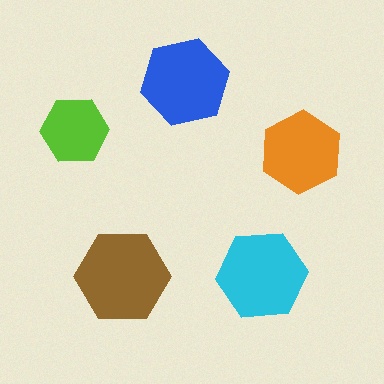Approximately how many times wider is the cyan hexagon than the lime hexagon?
About 1.5 times wider.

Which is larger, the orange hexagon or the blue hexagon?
The blue one.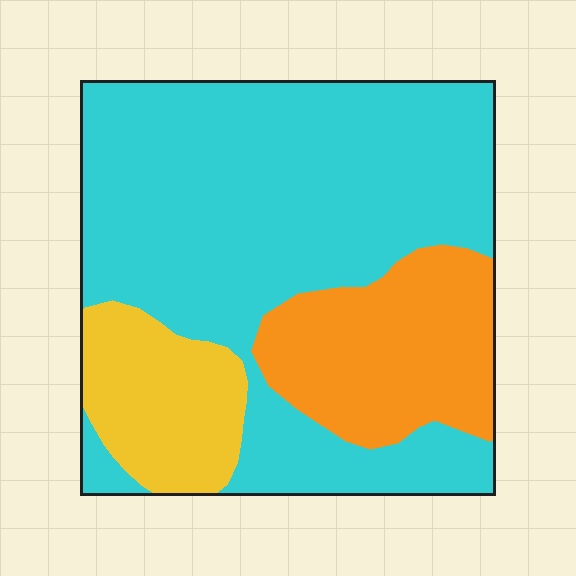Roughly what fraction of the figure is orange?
Orange takes up about one fifth (1/5) of the figure.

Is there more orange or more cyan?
Cyan.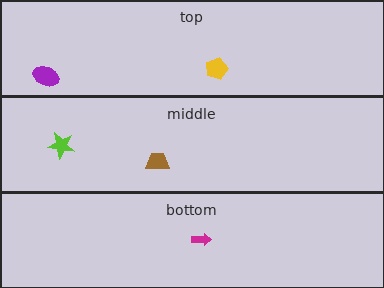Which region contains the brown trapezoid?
The middle region.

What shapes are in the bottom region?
The magenta arrow.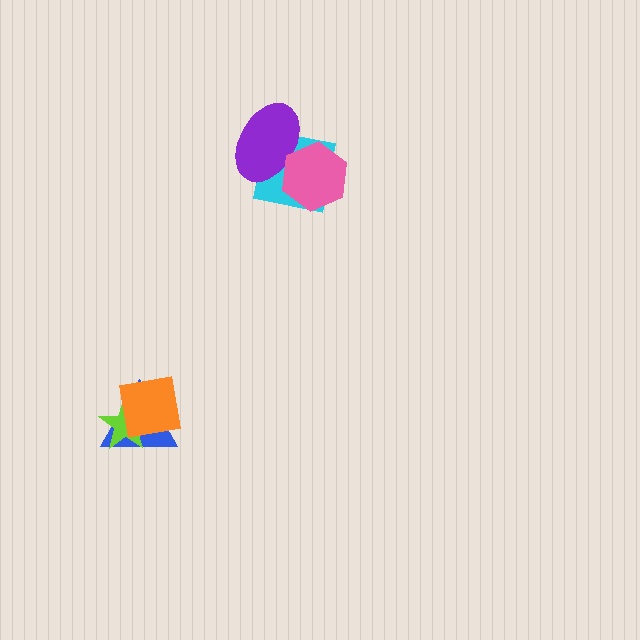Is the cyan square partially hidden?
Yes, it is partially covered by another shape.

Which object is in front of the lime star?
The orange square is in front of the lime star.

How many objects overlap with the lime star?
2 objects overlap with the lime star.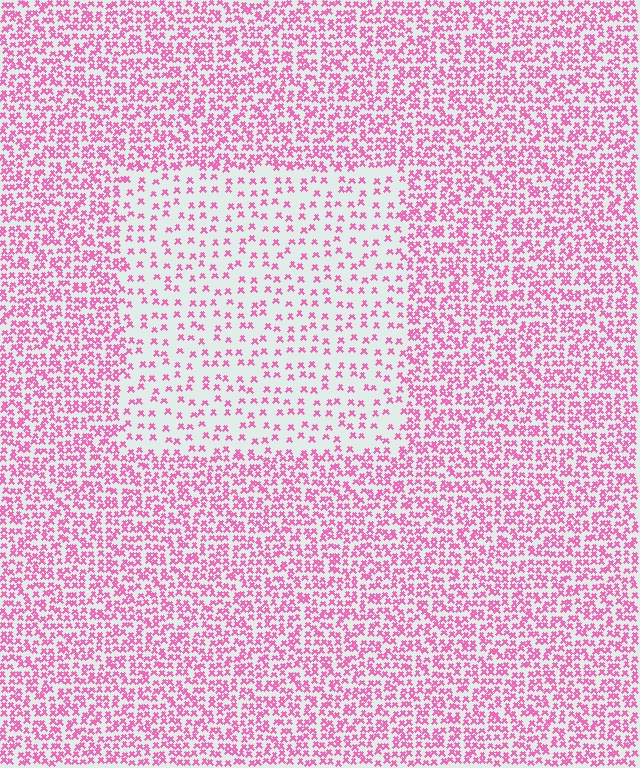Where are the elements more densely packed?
The elements are more densely packed outside the rectangle boundary.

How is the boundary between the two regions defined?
The boundary is defined by a change in element density (approximately 2.4x ratio). All elements are the same color, size, and shape.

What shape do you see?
I see a rectangle.